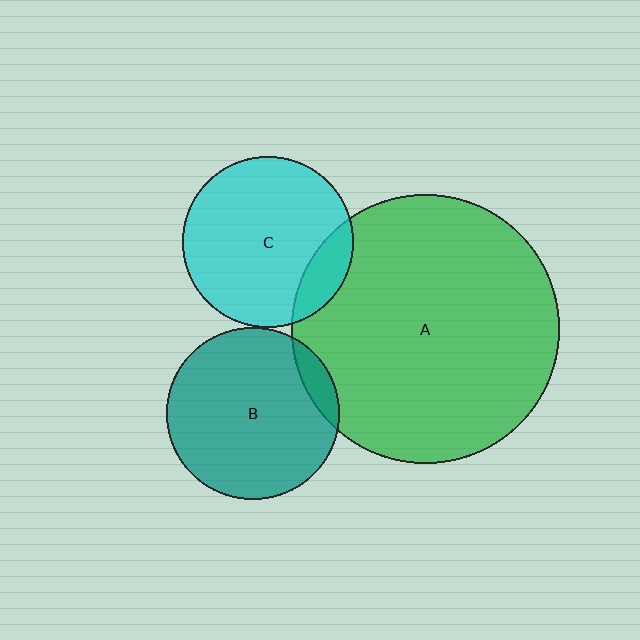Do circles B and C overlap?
Yes.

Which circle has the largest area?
Circle A (green).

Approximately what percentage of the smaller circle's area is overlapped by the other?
Approximately 5%.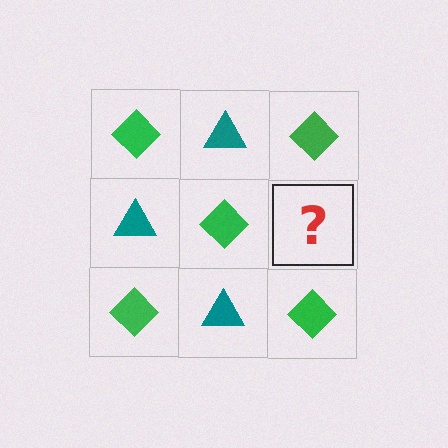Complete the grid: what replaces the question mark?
The question mark should be replaced with a teal triangle.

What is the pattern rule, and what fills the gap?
The rule is that it alternates green diamond and teal triangle in a checkerboard pattern. The gap should be filled with a teal triangle.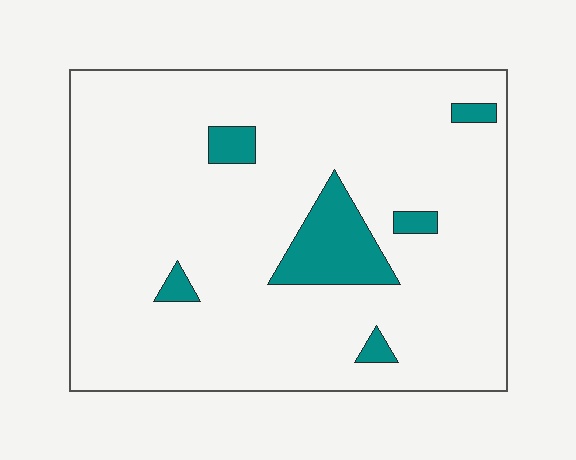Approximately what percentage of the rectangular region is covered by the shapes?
Approximately 10%.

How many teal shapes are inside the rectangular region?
6.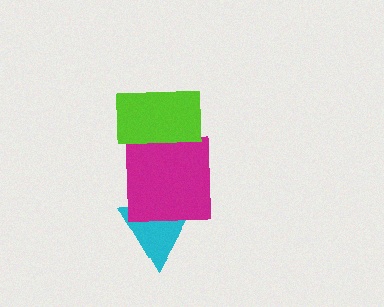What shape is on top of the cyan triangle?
The magenta square is on top of the cyan triangle.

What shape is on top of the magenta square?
The lime rectangle is on top of the magenta square.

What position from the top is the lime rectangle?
The lime rectangle is 1st from the top.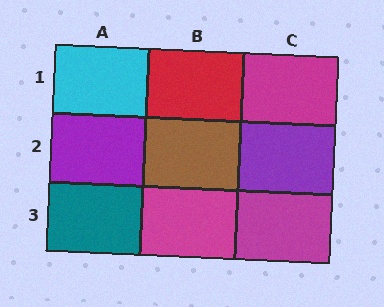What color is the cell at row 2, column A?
Purple.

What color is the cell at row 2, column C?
Purple.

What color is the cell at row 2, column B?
Brown.